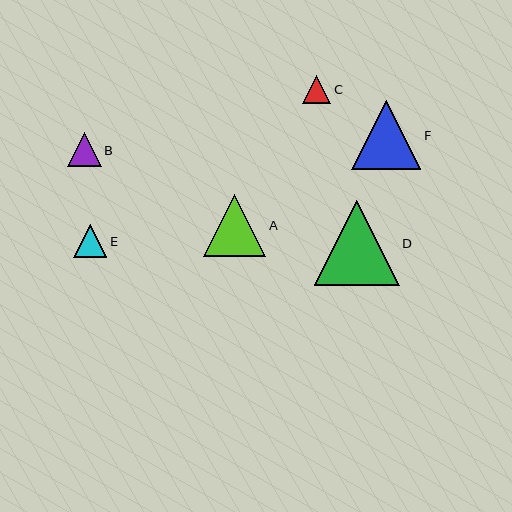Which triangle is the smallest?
Triangle C is the smallest with a size of approximately 28 pixels.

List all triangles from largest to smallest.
From largest to smallest: D, F, A, B, E, C.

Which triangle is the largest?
Triangle D is the largest with a size of approximately 85 pixels.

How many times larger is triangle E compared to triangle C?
Triangle E is approximately 1.2 times the size of triangle C.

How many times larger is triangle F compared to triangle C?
Triangle F is approximately 2.4 times the size of triangle C.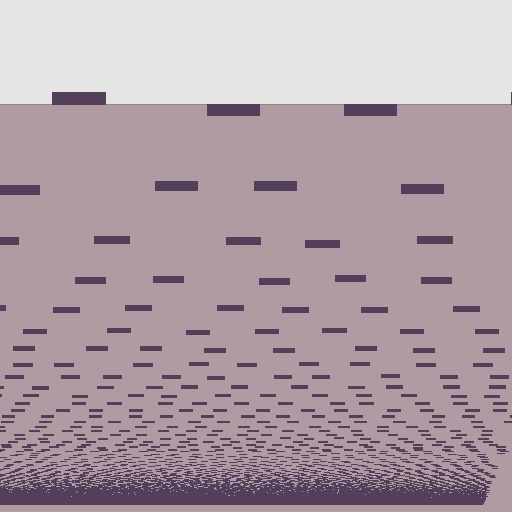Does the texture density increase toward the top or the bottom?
Density increases toward the bottom.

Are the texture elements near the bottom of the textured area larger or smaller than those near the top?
Smaller. The gradient is inverted — elements near the bottom are smaller and denser.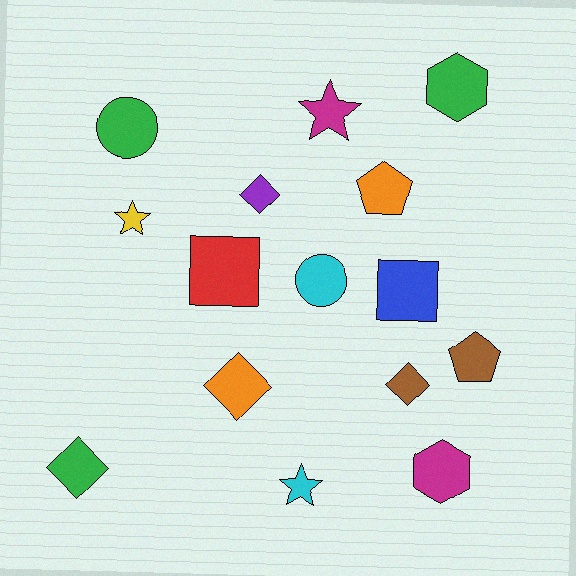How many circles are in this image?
There are 2 circles.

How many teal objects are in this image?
There are no teal objects.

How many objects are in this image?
There are 15 objects.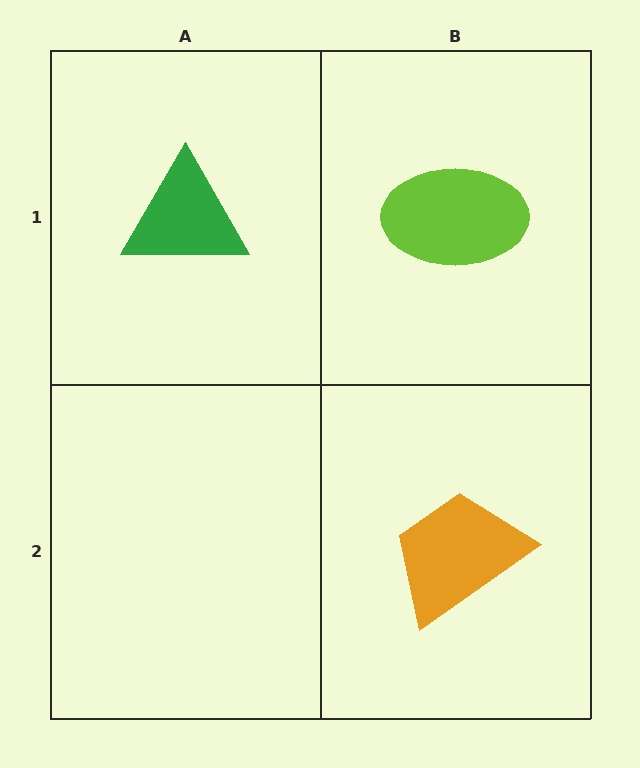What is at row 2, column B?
An orange trapezoid.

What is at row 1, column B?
A lime ellipse.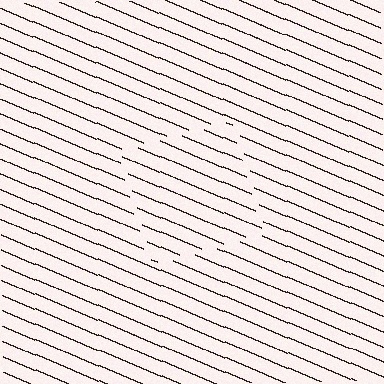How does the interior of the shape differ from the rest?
The interior of the shape contains the same grating, shifted by half a period — the contour is defined by the phase discontinuity where line-ends from the inner and outer gratings abut.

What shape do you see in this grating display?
An illusory square. The interior of the shape contains the same grating, shifted by half a period — the contour is defined by the phase discontinuity where line-ends from the inner and outer gratings abut.